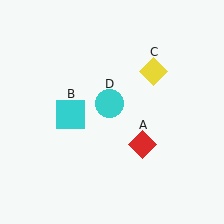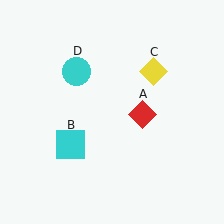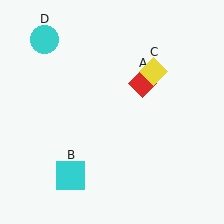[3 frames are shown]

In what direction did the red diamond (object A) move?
The red diamond (object A) moved up.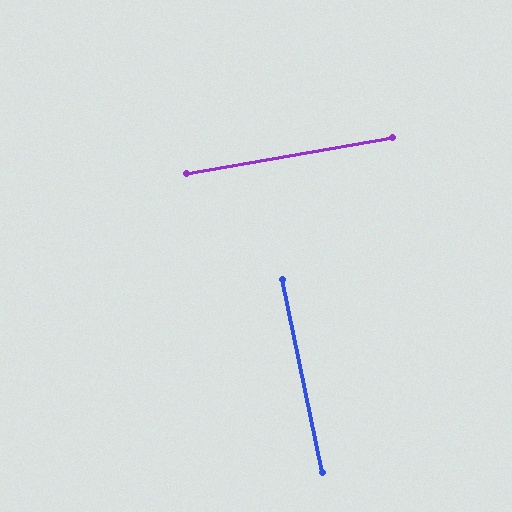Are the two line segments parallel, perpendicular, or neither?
Perpendicular — they meet at approximately 88°.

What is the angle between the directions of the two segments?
Approximately 88 degrees.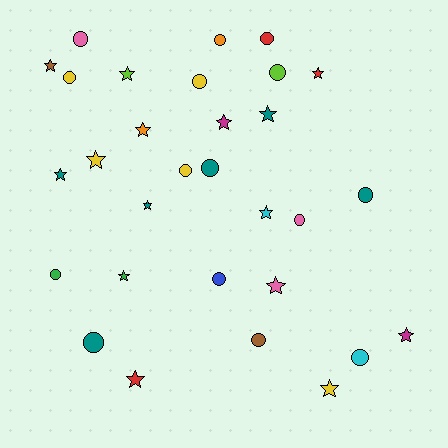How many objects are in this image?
There are 30 objects.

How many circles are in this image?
There are 15 circles.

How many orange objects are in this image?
There are 2 orange objects.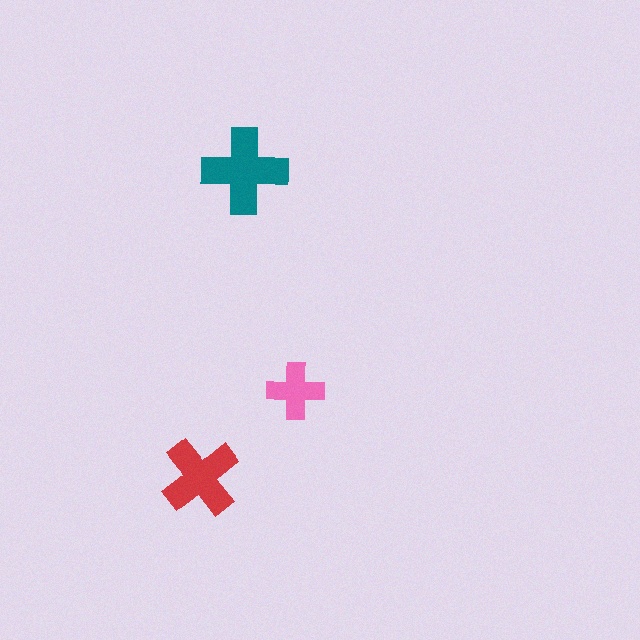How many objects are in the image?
There are 3 objects in the image.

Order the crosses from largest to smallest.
the teal one, the red one, the pink one.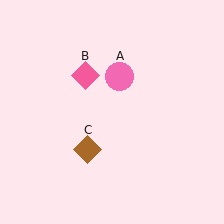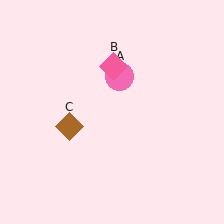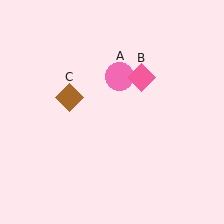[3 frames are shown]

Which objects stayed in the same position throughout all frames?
Pink circle (object A) remained stationary.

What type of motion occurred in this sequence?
The pink diamond (object B), brown diamond (object C) rotated clockwise around the center of the scene.